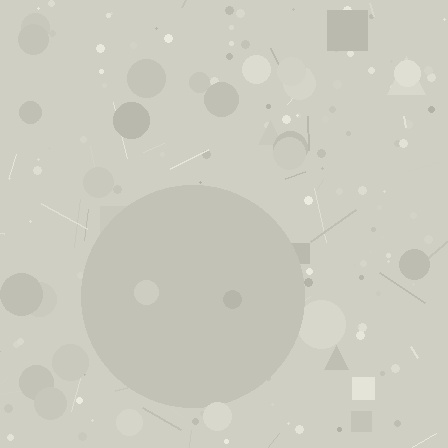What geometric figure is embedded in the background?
A circle is embedded in the background.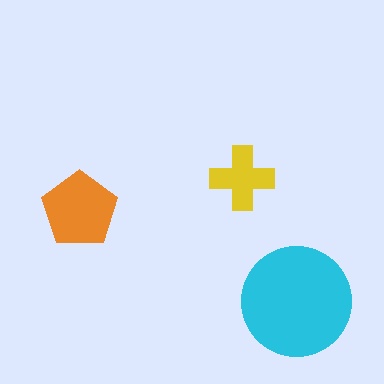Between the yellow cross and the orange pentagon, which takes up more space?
The orange pentagon.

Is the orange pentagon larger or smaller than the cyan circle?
Smaller.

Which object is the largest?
The cyan circle.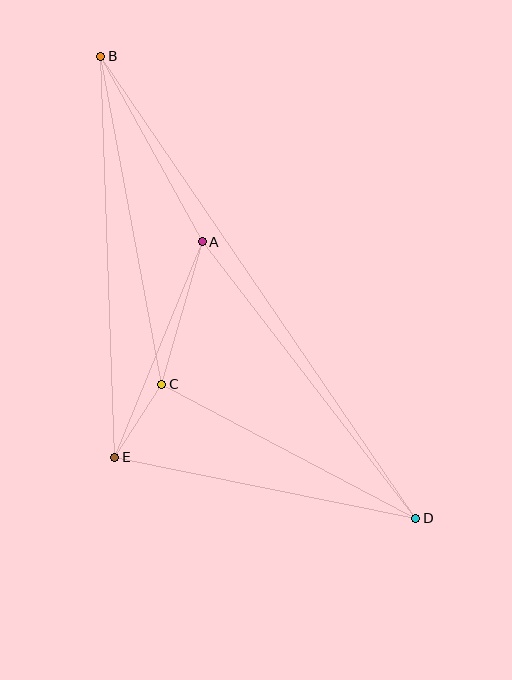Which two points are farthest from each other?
Points B and D are farthest from each other.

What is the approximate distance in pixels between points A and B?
The distance between A and B is approximately 211 pixels.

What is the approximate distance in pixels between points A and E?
The distance between A and E is approximately 233 pixels.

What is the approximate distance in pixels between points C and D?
The distance between C and D is approximately 287 pixels.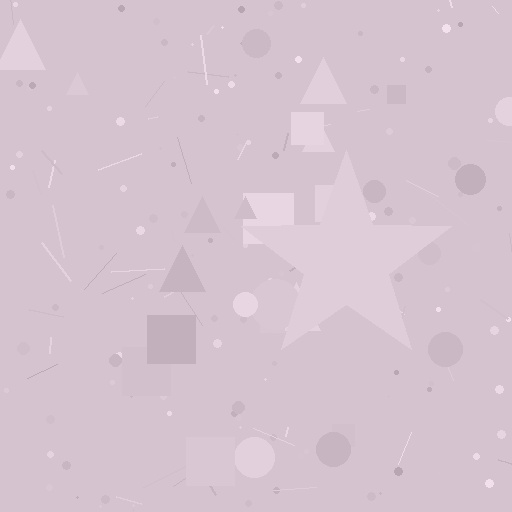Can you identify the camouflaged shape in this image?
The camouflaged shape is a star.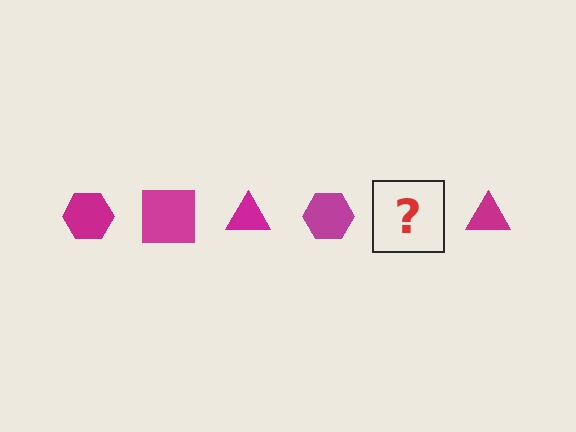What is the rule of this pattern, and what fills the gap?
The rule is that the pattern cycles through hexagon, square, triangle shapes in magenta. The gap should be filled with a magenta square.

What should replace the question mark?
The question mark should be replaced with a magenta square.